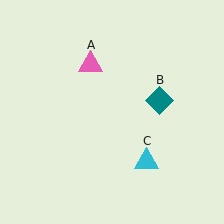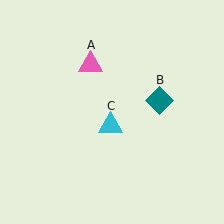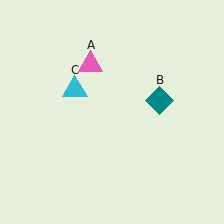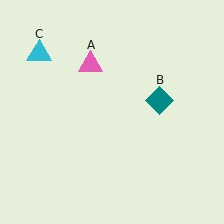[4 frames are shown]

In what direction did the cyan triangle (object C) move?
The cyan triangle (object C) moved up and to the left.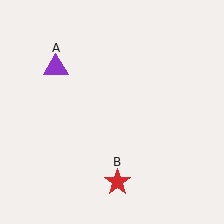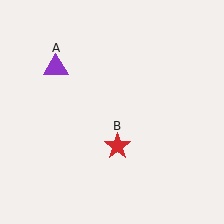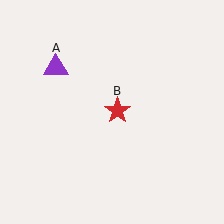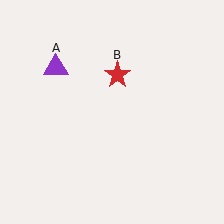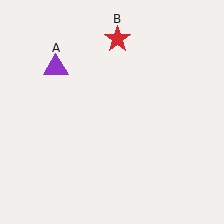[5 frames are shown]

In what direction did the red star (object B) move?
The red star (object B) moved up.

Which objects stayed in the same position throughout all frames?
Purple triangle (object A) remained stationary.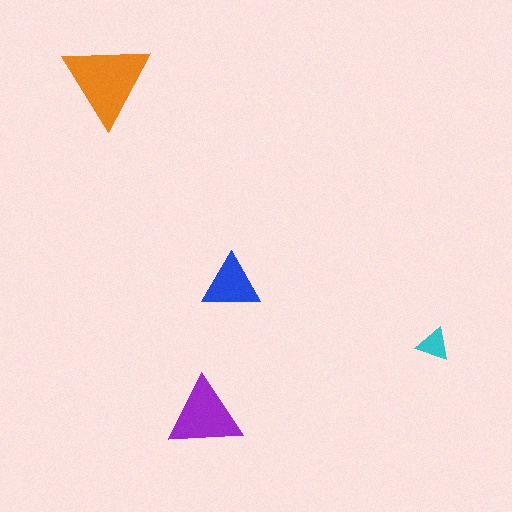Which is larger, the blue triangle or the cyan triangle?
The blue one.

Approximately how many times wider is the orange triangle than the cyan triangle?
About 2.5 times wider.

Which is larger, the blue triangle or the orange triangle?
The orange one.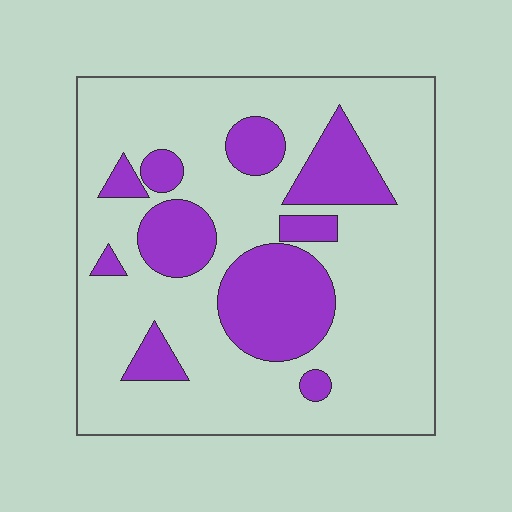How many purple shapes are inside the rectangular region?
10.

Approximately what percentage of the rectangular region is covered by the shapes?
Approximately 25%.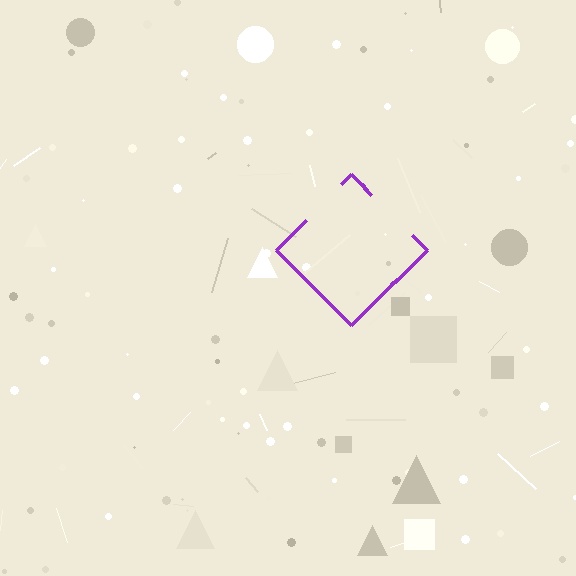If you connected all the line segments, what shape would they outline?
They would outline a diamond.